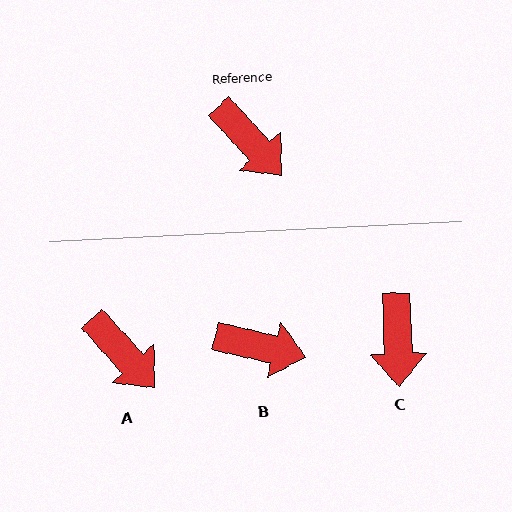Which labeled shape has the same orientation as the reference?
A.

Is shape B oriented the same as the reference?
No, it is off by about 34 degrees.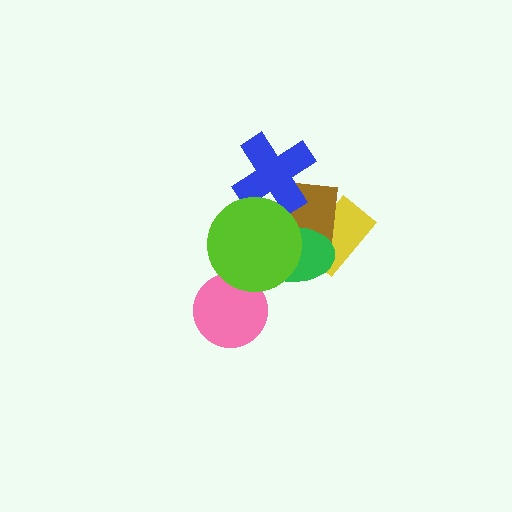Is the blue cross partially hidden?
Yes, it is partially covered by another shape.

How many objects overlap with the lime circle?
4 objects overlap with the lime circle.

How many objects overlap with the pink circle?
1 object overlaps with the pink circle.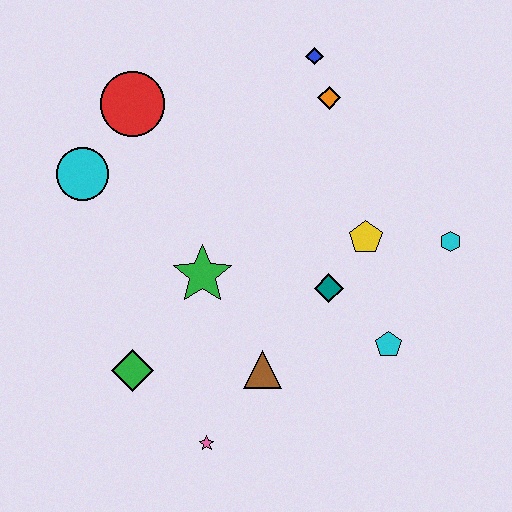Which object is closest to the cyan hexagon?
The yellow pentagon is closest to the cyan hexagon.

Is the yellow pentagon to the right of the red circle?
Yes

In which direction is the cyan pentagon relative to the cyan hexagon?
The cyan pentagon is below the cyan hexagon.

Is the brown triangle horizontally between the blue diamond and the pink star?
Yes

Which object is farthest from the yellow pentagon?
The cyan circle is farthest from the yellow pentagon.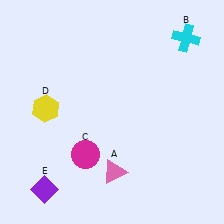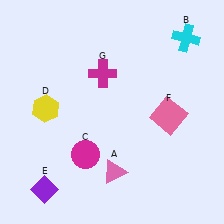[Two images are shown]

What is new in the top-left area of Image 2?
A magenta cross (G) was added in the top-left area of Image 2.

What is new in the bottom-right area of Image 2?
A pink square (F) was added in the bottom-right area of Image 2.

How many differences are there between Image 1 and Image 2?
There are 2 differences between the two images.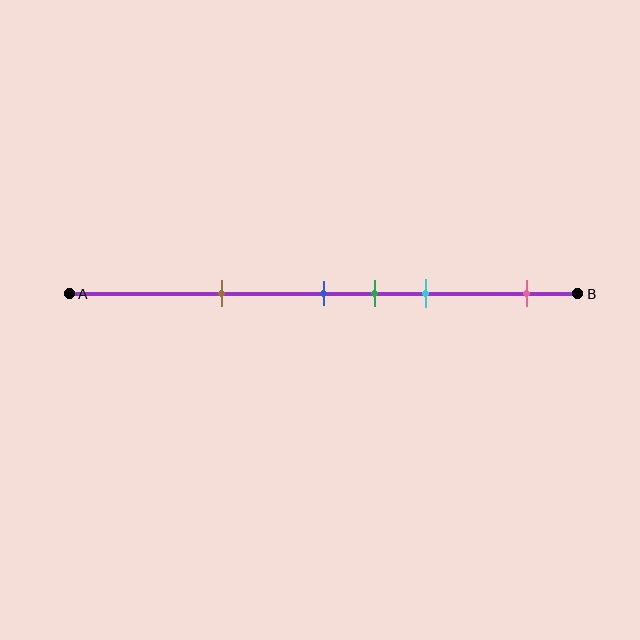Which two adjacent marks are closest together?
The blue and green marks are the closest adjacent pair.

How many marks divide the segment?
There are 5 marks dividing the segment.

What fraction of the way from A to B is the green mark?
The green mark is approximately 60% (0.6) of the way from A to B.